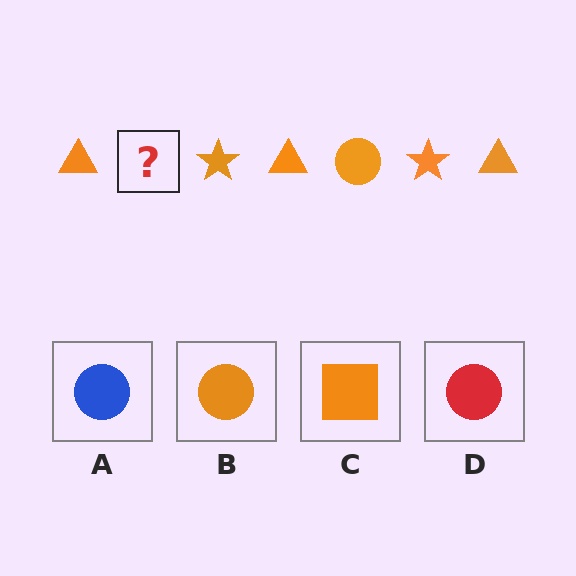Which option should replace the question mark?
Option B.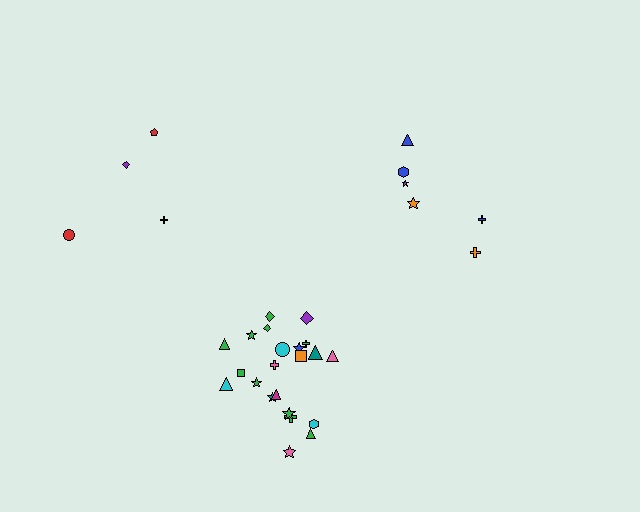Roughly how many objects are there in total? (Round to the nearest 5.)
Roughly 30 objects in total.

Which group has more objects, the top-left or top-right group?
The top-right group.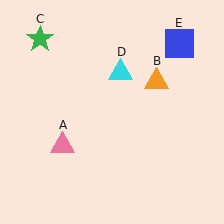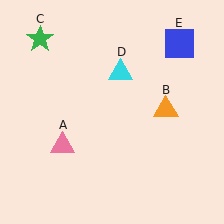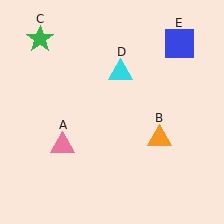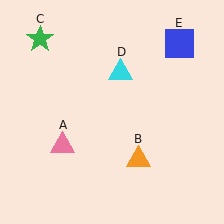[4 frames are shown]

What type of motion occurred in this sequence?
The orange triangle (object B) rotated clockwise around the center of the scene.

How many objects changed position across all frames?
1 object changed position: orange triangle (object B).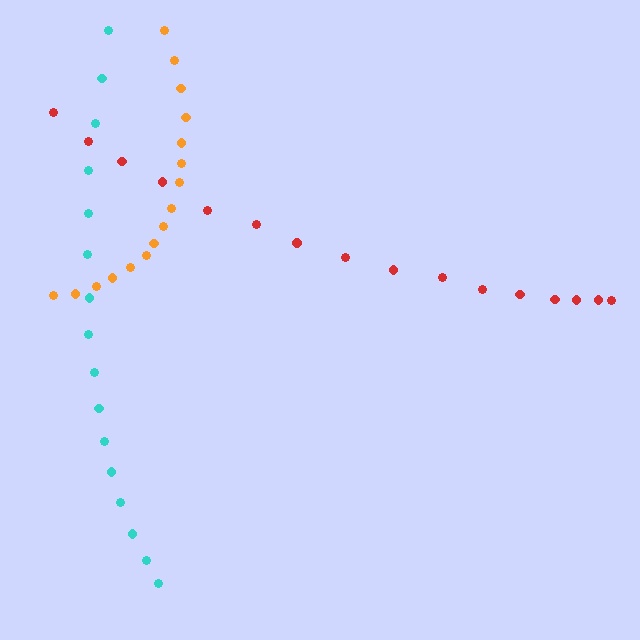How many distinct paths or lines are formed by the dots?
There are 3 distinct paths.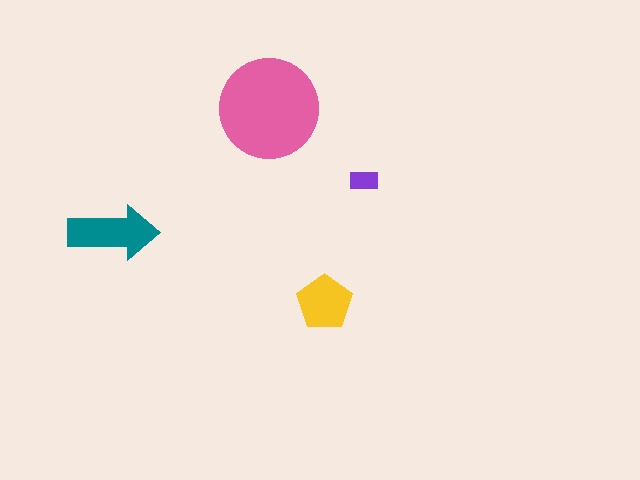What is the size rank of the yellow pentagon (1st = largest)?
3rd.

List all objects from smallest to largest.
The purple rectangle, the yellow pentagon, the teal arrow, the pink circle.